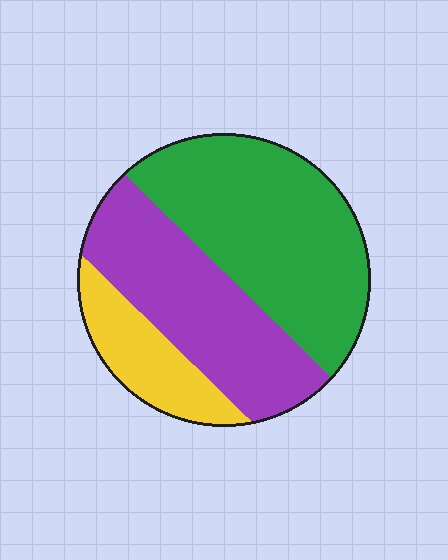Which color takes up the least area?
Yellow, at roughly 15%.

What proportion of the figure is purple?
Purple covers 36% of the figure.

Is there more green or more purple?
Green.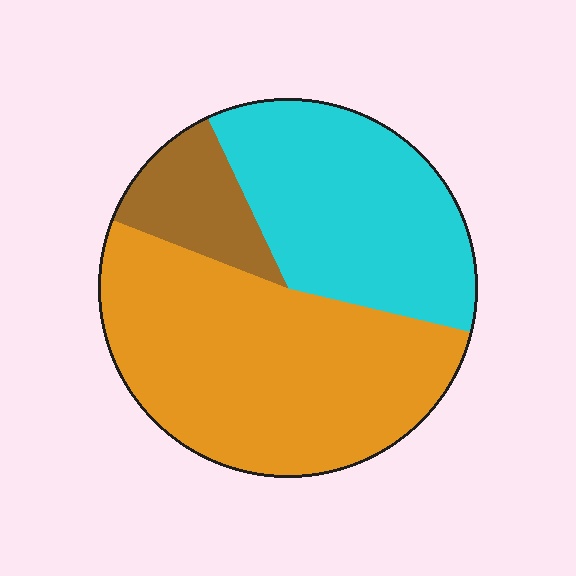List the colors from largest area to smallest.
From largest to smallest: orange, cyan, brown.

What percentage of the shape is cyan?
Cyan covers 36% of the shape.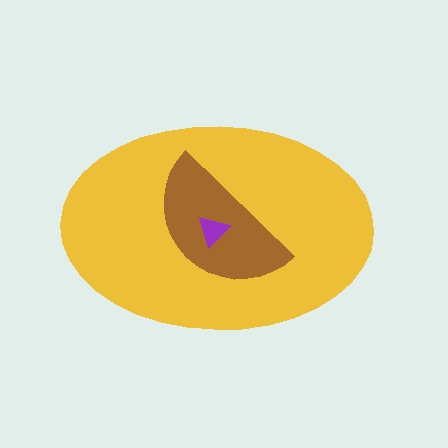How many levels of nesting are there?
3.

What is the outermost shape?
The yellow ellipse.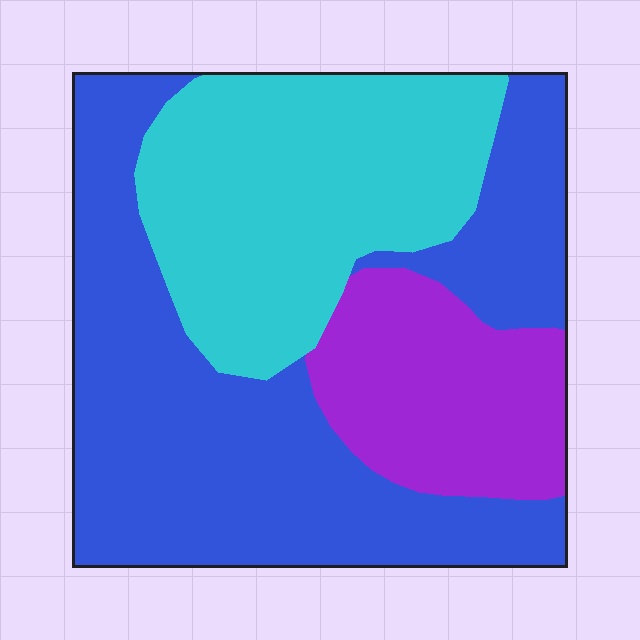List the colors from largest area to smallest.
From largest to smallest: blue, cyan, purple.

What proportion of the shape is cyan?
Cyan takes up about one third (1/3) of the shape.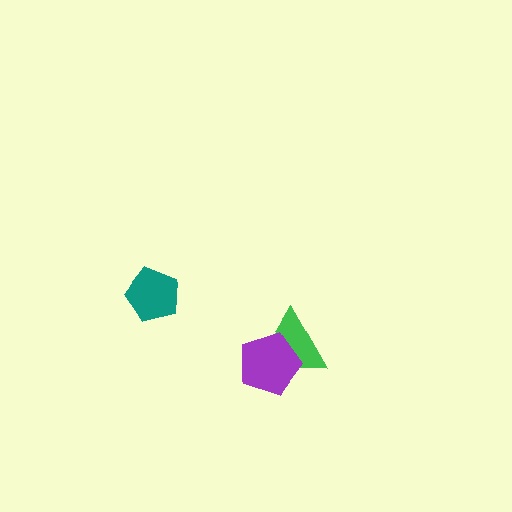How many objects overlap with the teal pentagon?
0 objects overlap with the teal pentagon.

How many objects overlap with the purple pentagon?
1 object overlaps with the purple pentagon.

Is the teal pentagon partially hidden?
No, no other shape covers it.